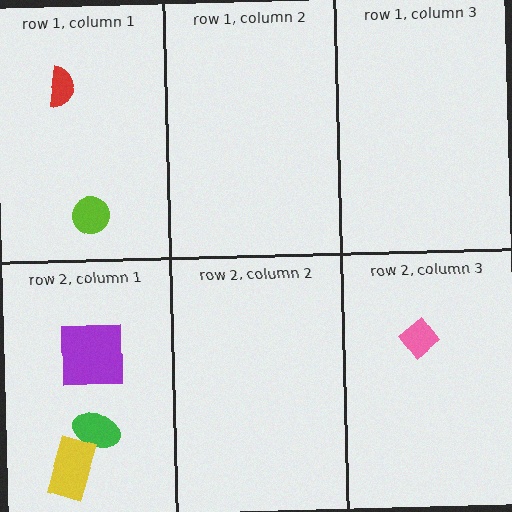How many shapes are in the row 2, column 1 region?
3.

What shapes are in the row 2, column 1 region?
The purple square, the green ellipse, the yellow rectangle.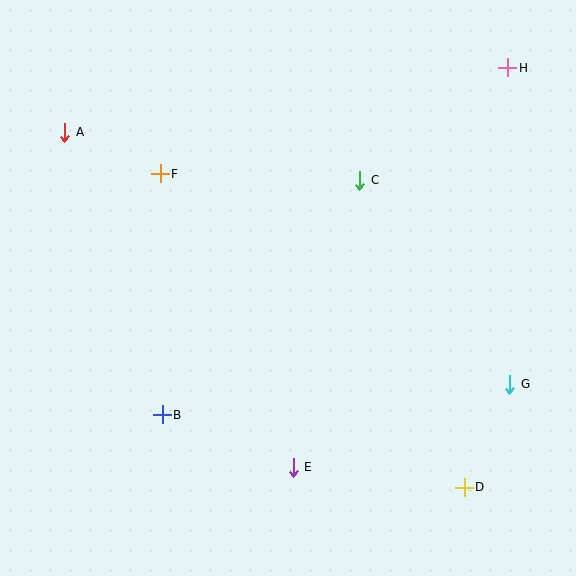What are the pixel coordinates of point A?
Point A is at (65, 132).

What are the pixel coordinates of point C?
Point C is at (360, 180).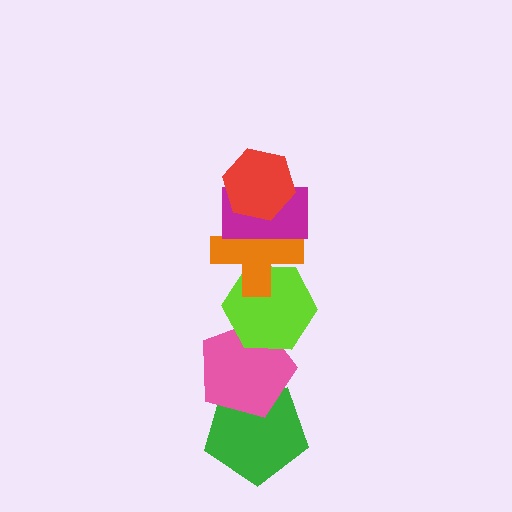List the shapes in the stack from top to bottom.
From top to bottom: the red hexagon, the magenta rectangle, the orange cross, the lime hexagon, the pink pentagon, the green pentagon.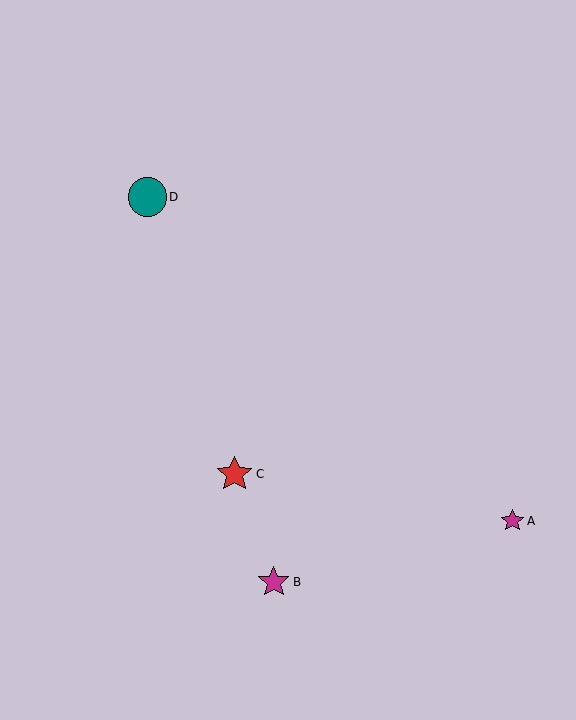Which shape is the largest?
The teal circle (labeled D) is the largest.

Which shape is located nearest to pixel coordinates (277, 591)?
The magenta star (labeled B) at (274, 582) is nearest to that location.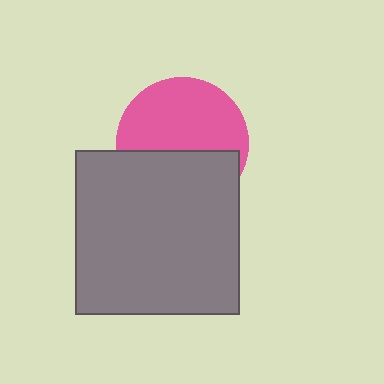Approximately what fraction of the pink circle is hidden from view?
Roughly 43% of the pink circle is hidden behind the gray square.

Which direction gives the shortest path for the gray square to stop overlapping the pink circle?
Moving down gives the shortest separation.